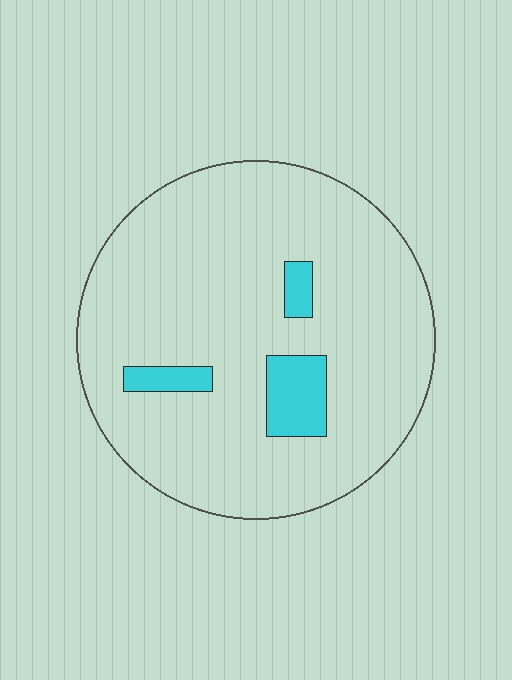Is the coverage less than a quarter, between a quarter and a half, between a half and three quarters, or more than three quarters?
Less than a quarter.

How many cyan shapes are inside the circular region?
3.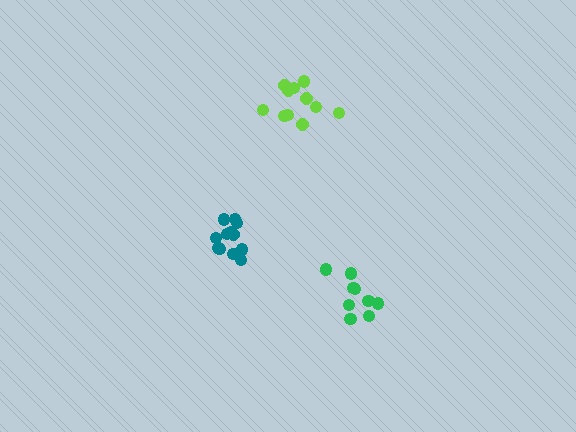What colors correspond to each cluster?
The clusters are colored: green, teal, lime.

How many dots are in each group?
Group 1: 9 dots, Group 2: 12 dots, Group 3: 11 dots (32 total).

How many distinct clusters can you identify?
There are 3 distinct clusters.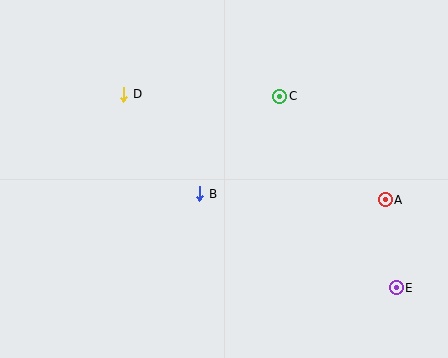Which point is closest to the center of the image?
Point B at (200, 194) is closest to the center.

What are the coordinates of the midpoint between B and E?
The midpoint between B and E is at (298, 241).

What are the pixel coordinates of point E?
Point E is at (396, 288).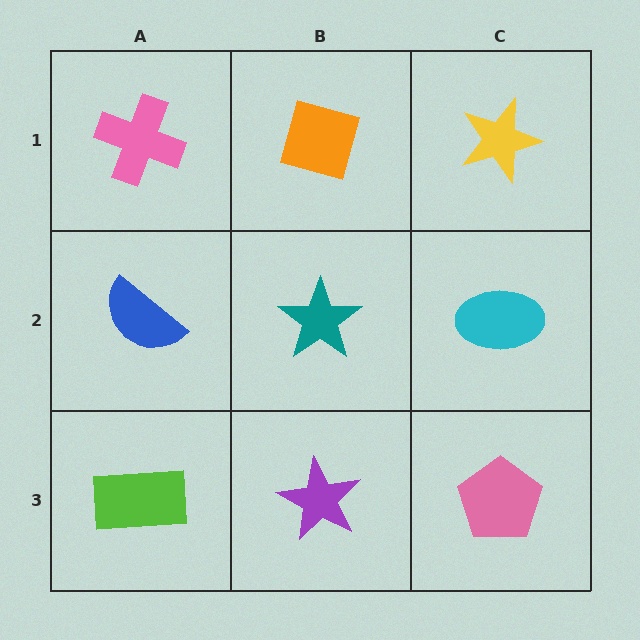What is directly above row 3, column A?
A blue semicircle.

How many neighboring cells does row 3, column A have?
2.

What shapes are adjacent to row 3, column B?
A teal star (row 2, column B), a lime rectangle (row 3, column A), a pink pentagon (row 3, column C).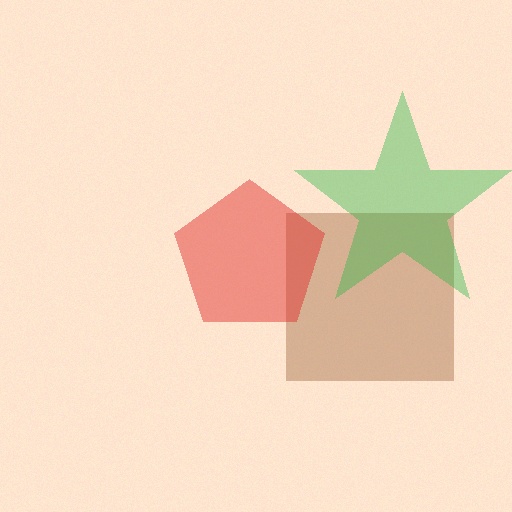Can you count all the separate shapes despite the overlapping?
Yes, there are 3 separate shapes.